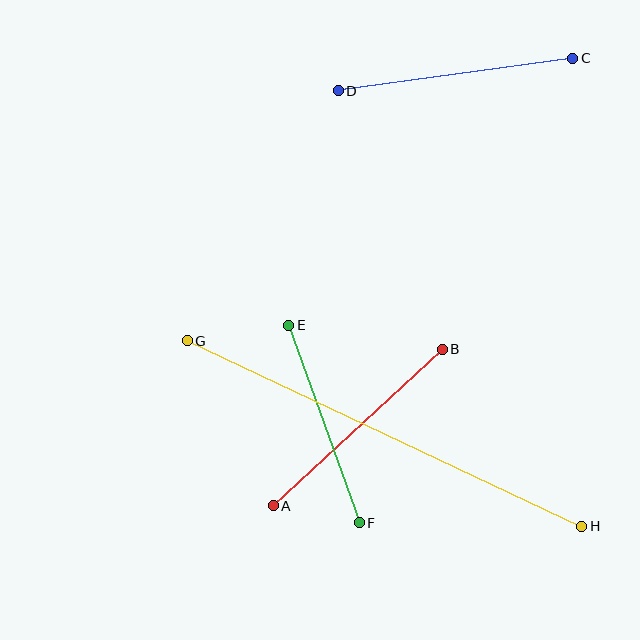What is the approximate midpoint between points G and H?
The midpoint is at approximately (384, 433) pixels.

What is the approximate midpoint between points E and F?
The midpoint is at approximately (324, 424) pixels.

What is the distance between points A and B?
The distance is approximately 230 pixels.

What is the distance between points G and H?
The distance is approximately 436 pixels.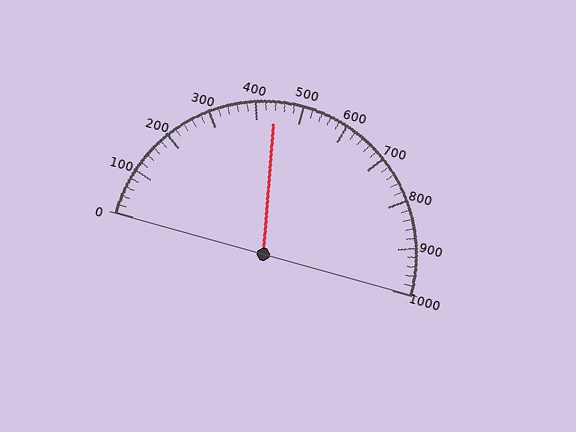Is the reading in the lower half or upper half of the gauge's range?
The reading is in the lower half of the range (0 to 1000).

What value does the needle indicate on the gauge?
The needle indicates approximately 440.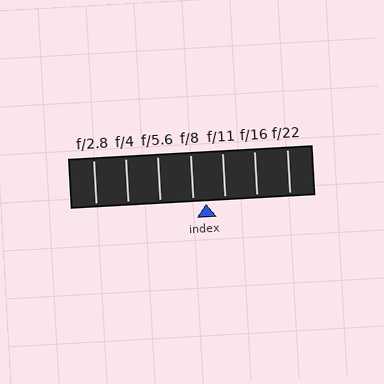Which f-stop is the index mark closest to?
The index mark is closest to f/8.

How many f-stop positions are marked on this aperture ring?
There are 7 f-stop positions marked.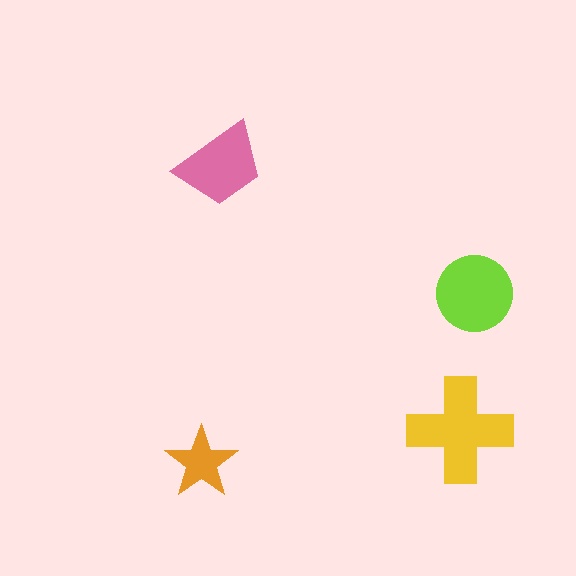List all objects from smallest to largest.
The orange star, the pink trapezoid, the lime circle, the yellow cross.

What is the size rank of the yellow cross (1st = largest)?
1st.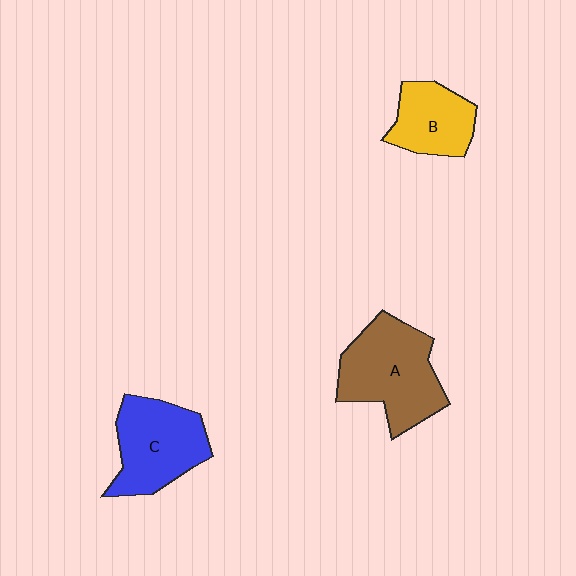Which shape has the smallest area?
Shape B (yellow).